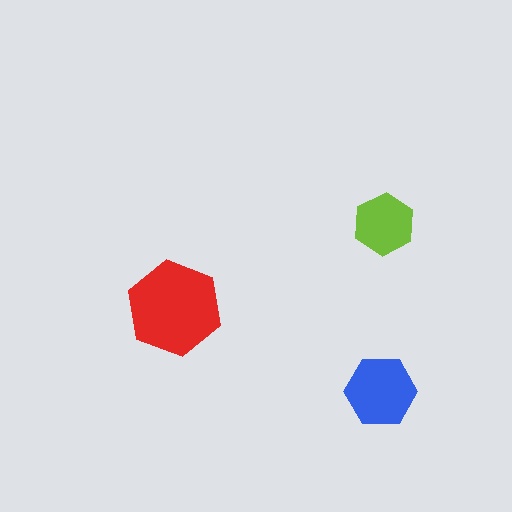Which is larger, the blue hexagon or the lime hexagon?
The blue one.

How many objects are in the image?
There are 3 objects in the image.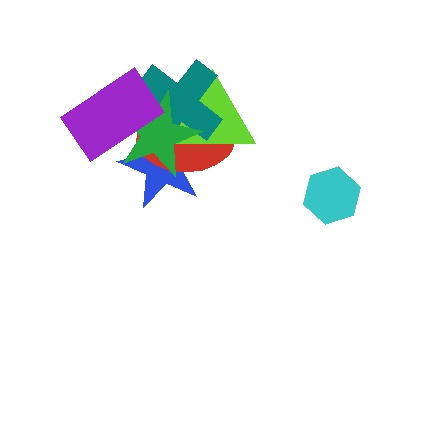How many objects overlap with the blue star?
5 objects overlap with the blue star.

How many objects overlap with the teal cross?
5 objects overlap with the teal cross.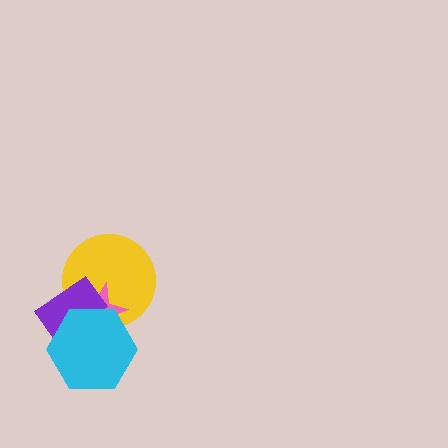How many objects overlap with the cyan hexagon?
3 objects overlap with the cyan hexagon.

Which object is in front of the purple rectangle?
The cyan hexagon is in front of the purple rectangle.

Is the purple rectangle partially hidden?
Yes, it is partially covered by another shape.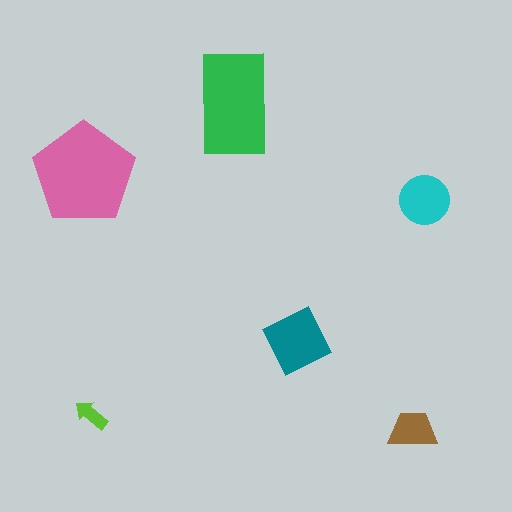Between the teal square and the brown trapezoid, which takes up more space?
The teal square.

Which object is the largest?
The pink pentagon.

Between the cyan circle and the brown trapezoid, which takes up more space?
The cyan circle.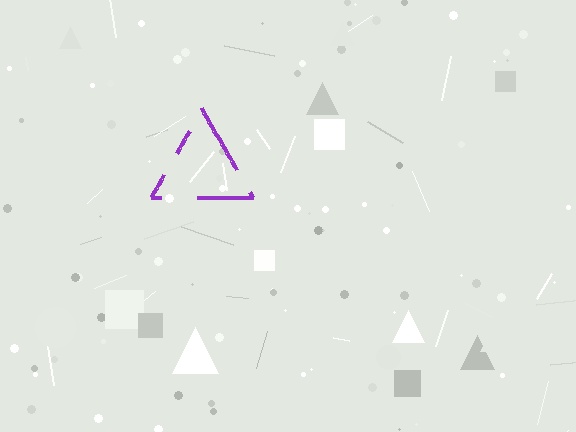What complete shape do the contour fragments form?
The contour fragments form a triangle.